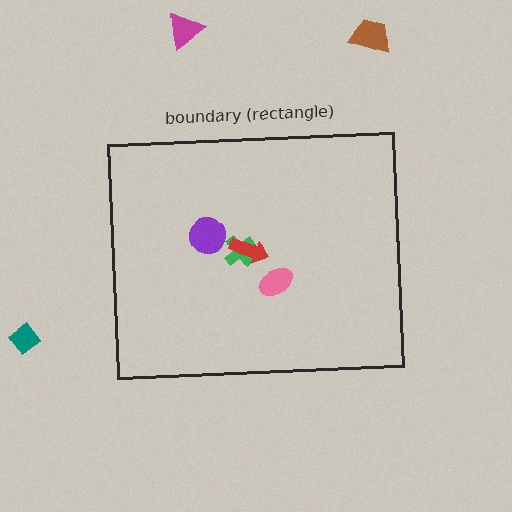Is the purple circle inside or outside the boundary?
Inside.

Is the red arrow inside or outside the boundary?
Inside.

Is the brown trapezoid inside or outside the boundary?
Outside.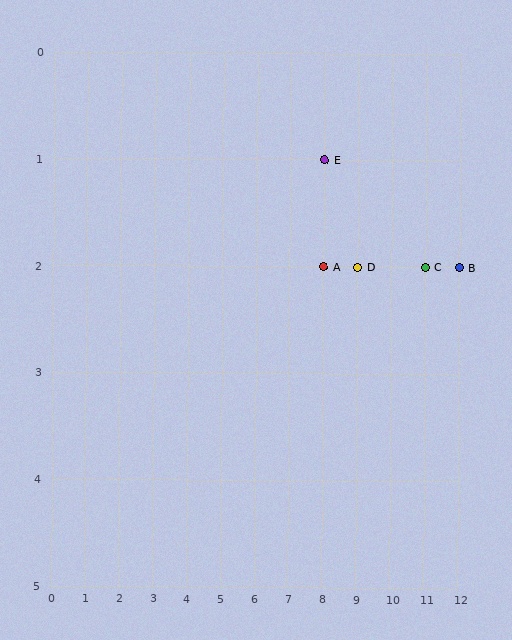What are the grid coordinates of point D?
Point D is at grid coordinates (9, 2).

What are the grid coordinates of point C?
Point C is at grid coordinates (11, 2).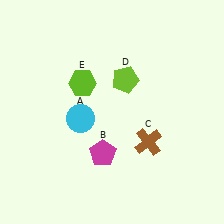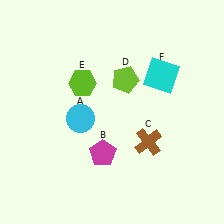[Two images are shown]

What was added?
A cyan square (F) was added in Image 2.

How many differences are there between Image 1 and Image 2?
There is 1 difference between the two images.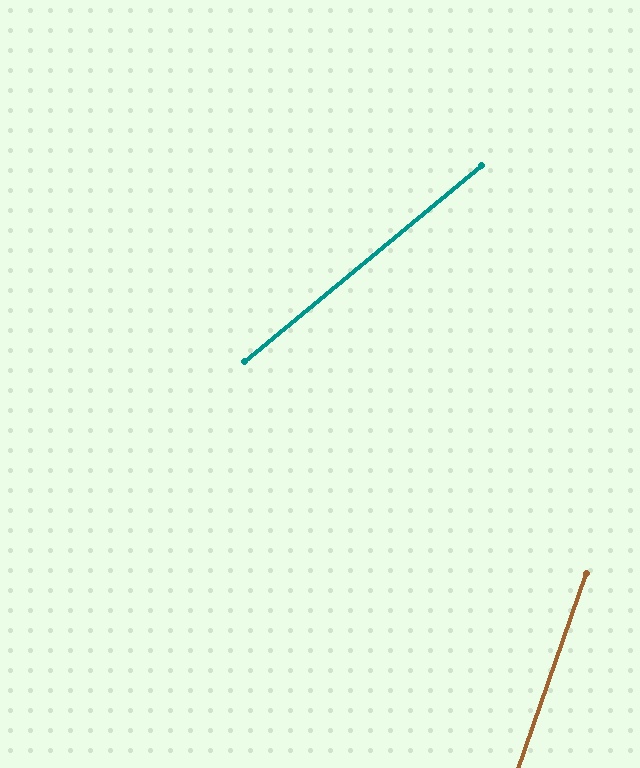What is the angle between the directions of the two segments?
Approximately 31 degrees.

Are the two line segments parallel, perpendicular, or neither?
Neither parallel nor perpendicular — they differ by about 31°.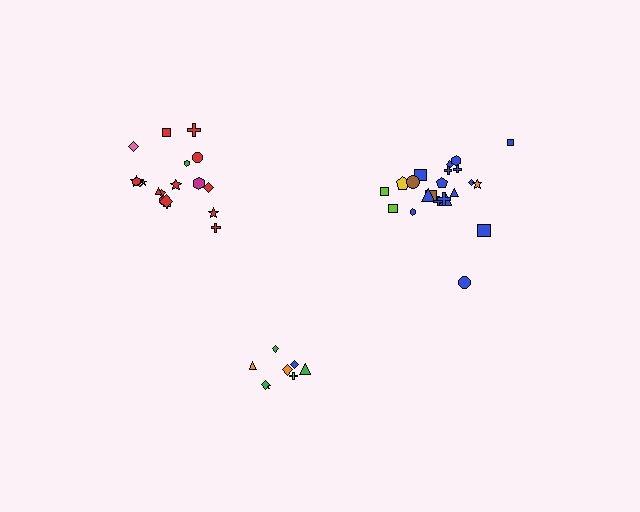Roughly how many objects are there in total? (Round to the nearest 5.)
Roughly 50 objects in total.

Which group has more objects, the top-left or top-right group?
The top-right group.